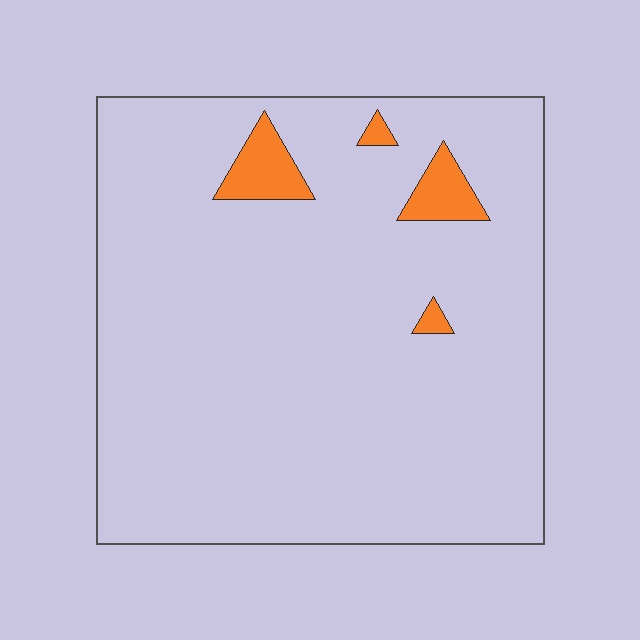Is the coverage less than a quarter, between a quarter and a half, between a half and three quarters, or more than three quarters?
Less than a quarter.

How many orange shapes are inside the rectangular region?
4.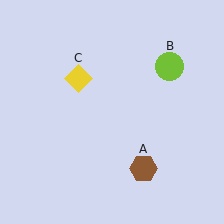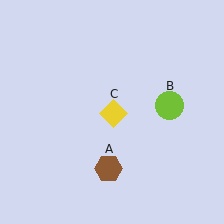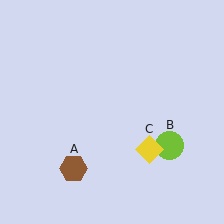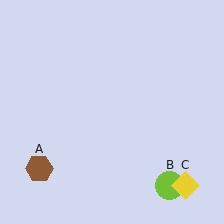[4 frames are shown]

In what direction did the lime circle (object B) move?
The lime circle (object B) moved down.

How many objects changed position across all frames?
3 objects changed position: brown hexagon (object A), lime circle (object B), yellow diamond (object C).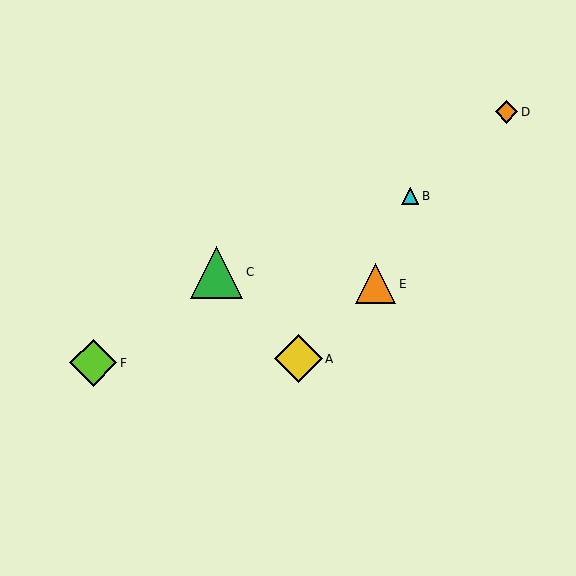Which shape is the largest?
The green triangle (labeled C) is the largest.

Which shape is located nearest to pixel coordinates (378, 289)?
The orange triangle (labeled E) at (376, 284) is nearest to that location.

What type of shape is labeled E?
Shape E is an orange triangle.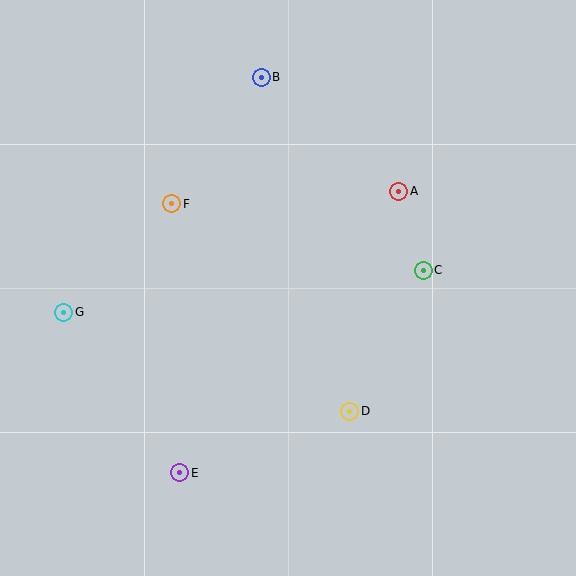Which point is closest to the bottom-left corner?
Point E is closest to the bottom-left corner.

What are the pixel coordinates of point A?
Point A is at (399, 191).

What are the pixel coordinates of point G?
Point G is at (64, 312).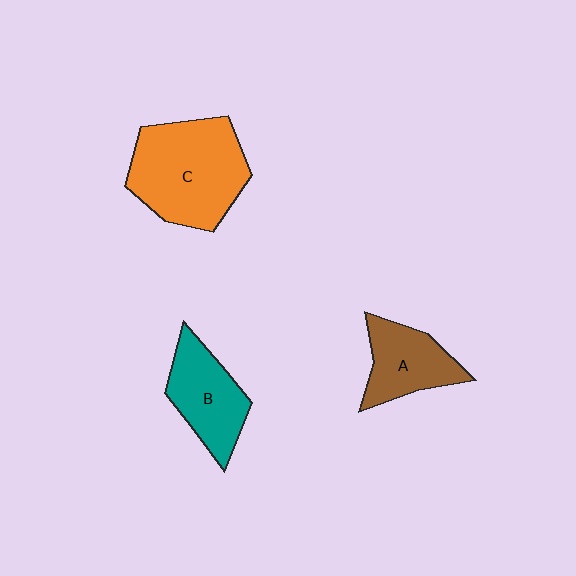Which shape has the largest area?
Shape C (orange).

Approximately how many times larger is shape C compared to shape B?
Approximately 1.6 times.